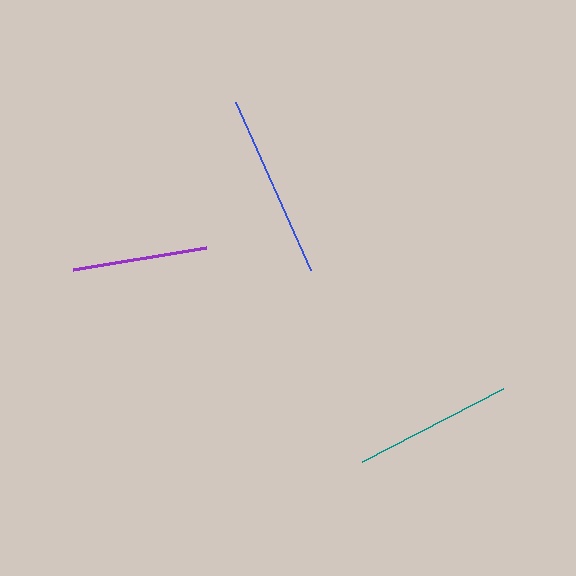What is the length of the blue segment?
The blue segment is approximately 183 pixels long.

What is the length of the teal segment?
The teal segment is approximately 159 pixels long.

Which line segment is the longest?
The blue line is the longest at approximately 183 pixels.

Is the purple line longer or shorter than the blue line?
The blue line is longer than the purple line.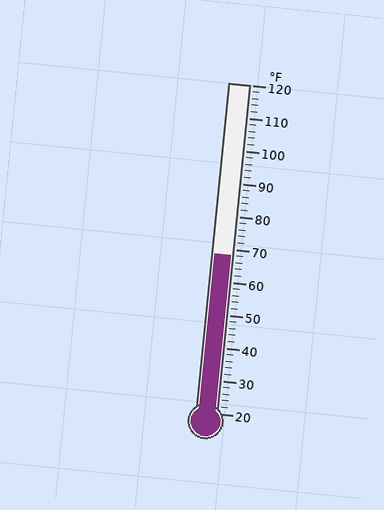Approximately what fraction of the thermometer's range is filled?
The thermometer is filled to approximately 50% of its range.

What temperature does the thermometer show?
The thermometer shows approximately 68°F.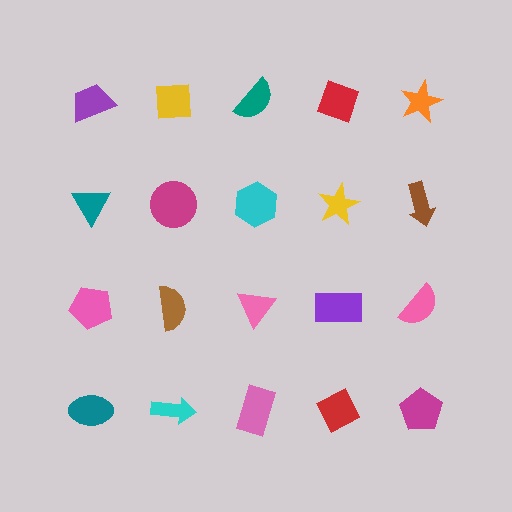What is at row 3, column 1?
A pink pentagon.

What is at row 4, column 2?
A cyan arrow.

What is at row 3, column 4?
A purple rectangle.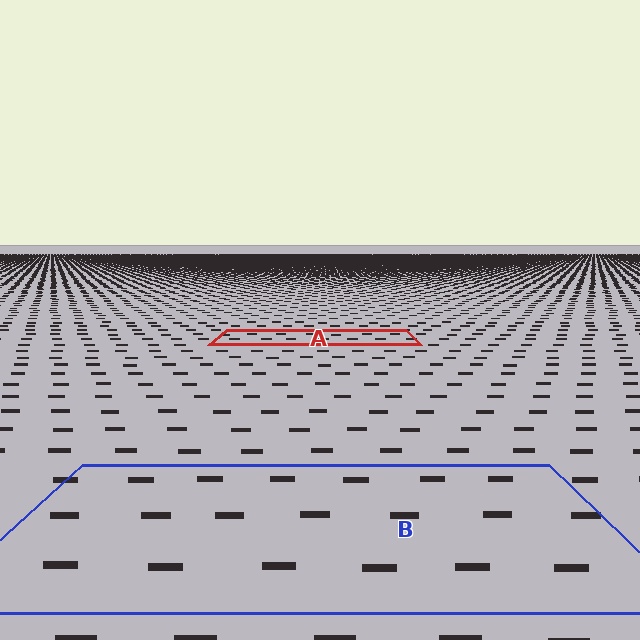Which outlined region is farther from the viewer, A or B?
Region A is farther from the viewer — the texture elements inside it appear smaller and more densely packed.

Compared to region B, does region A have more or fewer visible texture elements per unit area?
Region A has more texture elements per unit area — they are packed more densely because it is farther away.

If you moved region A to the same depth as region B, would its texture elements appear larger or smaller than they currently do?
They would appear larger. At a closer depth, the same texture elements are projected at a bigger on-screen size.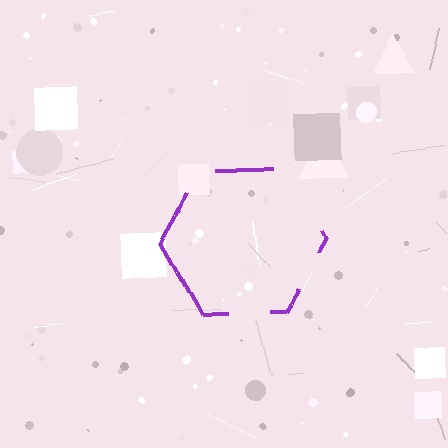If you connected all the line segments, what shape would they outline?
They would outline a hexagon.